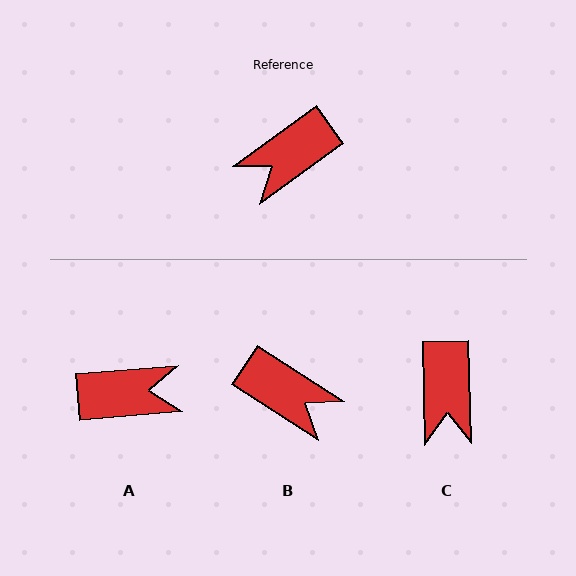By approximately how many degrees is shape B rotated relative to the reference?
Approximately 111 degrees counter-clockwise.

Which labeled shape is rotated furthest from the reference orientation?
A, about 149 degrees away.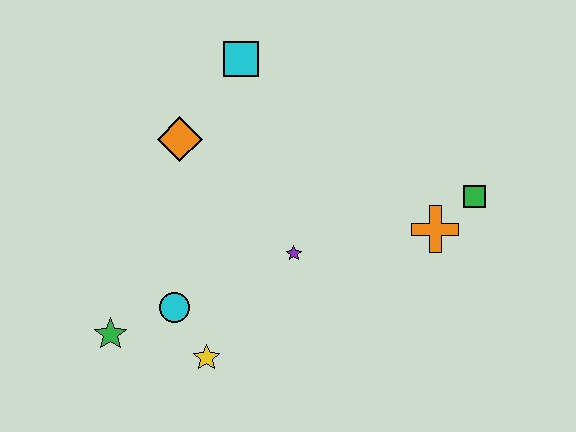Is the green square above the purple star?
Yes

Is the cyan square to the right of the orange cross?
No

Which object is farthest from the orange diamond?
The green square is farthest from the orange diamond.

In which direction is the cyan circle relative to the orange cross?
The cyan circle is to the left of the orange cross.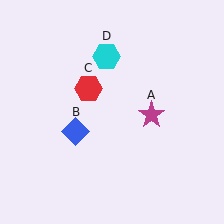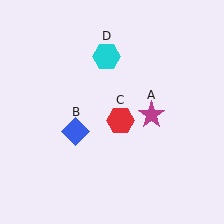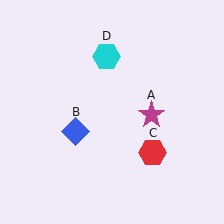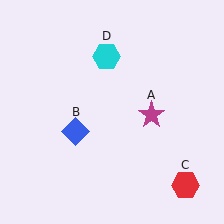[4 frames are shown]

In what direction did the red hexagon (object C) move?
The red hexagon (object C) moved down and to the right.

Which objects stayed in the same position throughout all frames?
Magenta star (object A) and blue diamond (object B) and cyan hexagon (object D) remained stationary.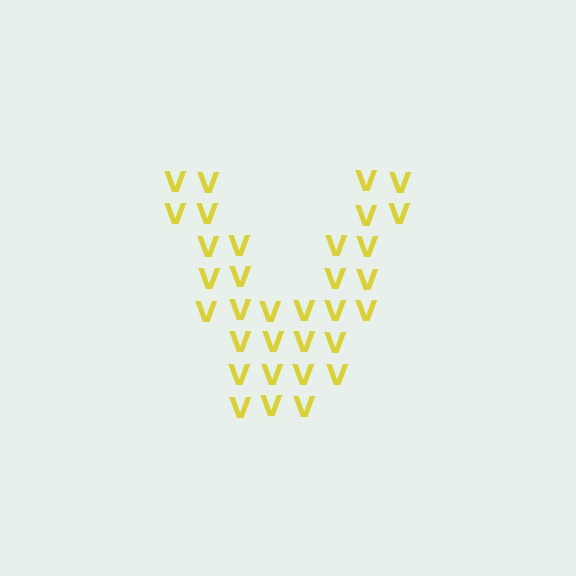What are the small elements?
The small elements are letter V's.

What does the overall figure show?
The overall figure shows the letter V.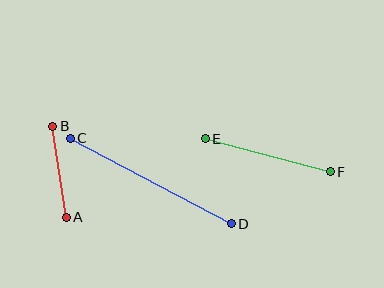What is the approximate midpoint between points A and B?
The midpoint is at approximately (59, 172) pixels.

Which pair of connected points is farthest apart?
Points C and D are farthest apart.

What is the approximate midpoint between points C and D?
The midpoint is at approximately (151, 181) pixels.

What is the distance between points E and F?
The distance is approximately 130 pixels.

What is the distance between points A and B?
The distance is approximately 92 pixels.